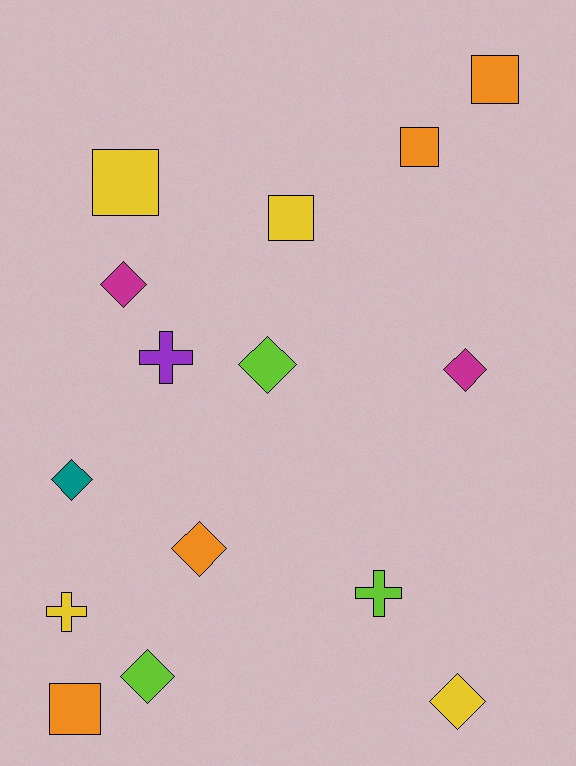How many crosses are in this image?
There are 3 crosses.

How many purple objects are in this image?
There is 1 purple object.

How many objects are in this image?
There are 15 objects.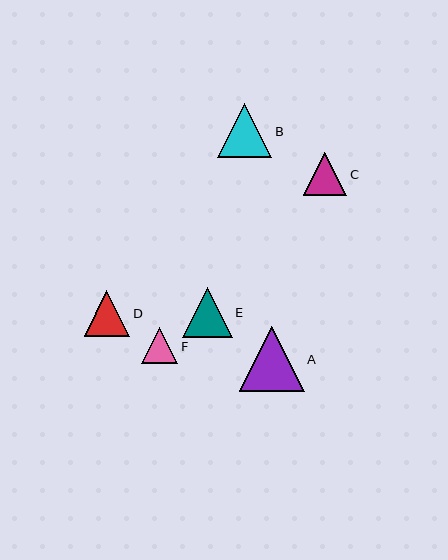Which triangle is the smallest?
Triangle F is the smallest with a size of approximately 37 pixels.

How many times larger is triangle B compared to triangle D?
Triangle B is approximately 1.2 times the size of triangle D.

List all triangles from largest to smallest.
From largest to smallest: A, B, E, D, C, F.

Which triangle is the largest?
Triangle A is the largest with a size of approximately 65 pixels.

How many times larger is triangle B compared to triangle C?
Triangle B is approximately 1.2 times the size of triangle C.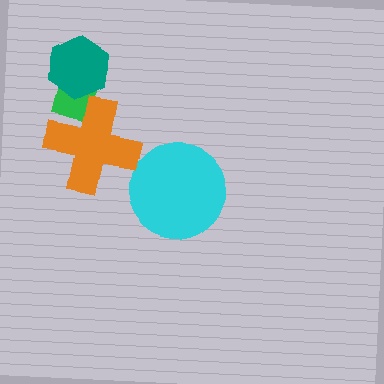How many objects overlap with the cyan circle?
0 objects overlap with the cyan circle.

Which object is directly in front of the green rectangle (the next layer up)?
The teal hexagon is directly in front of the green rectangle.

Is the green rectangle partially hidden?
Yes, it is partially covered by another shape.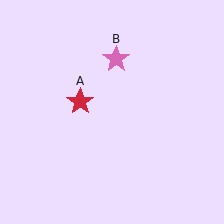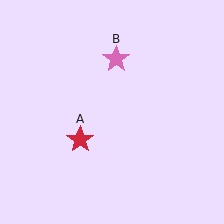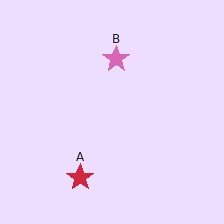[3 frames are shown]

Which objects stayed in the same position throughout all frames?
Pink star (object B) remained stationary.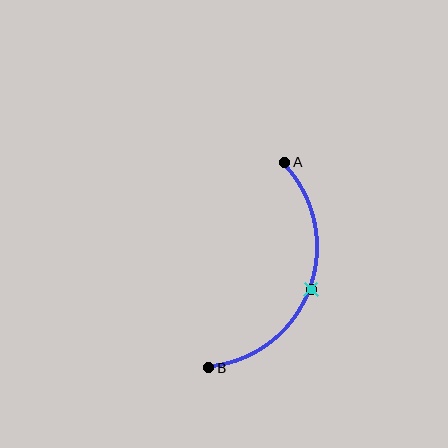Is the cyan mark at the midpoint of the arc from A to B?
Yes. The cyan mark lies on the arc at equal arc-length from both A and B — it is the arc midpoint.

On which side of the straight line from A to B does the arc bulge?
The arc bulges to the right of the straight line connecting A and B.